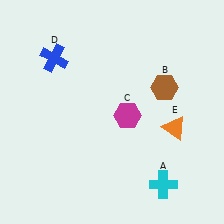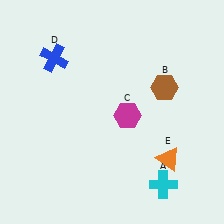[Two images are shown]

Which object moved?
The orange triangle (E) moved down.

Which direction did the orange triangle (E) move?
The orange triangle (E) moved down.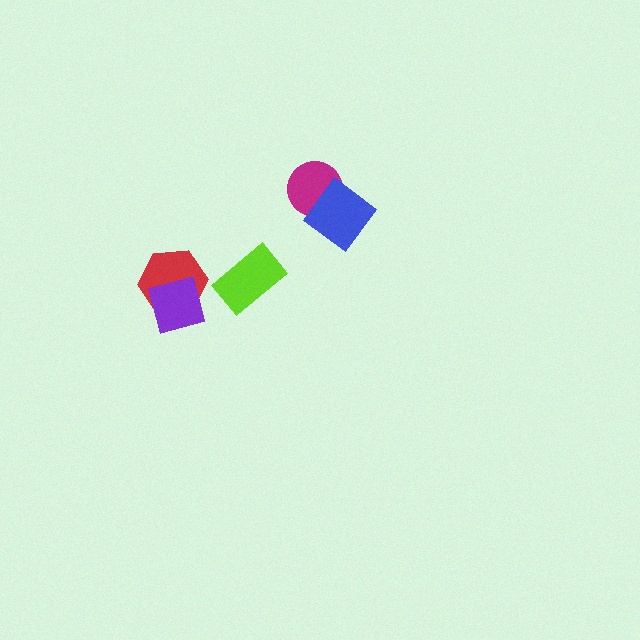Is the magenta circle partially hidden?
Yes, it is partially covered by another shape.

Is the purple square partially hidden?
No, no other shape covers it.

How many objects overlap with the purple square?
1 object overlaps with the purple square.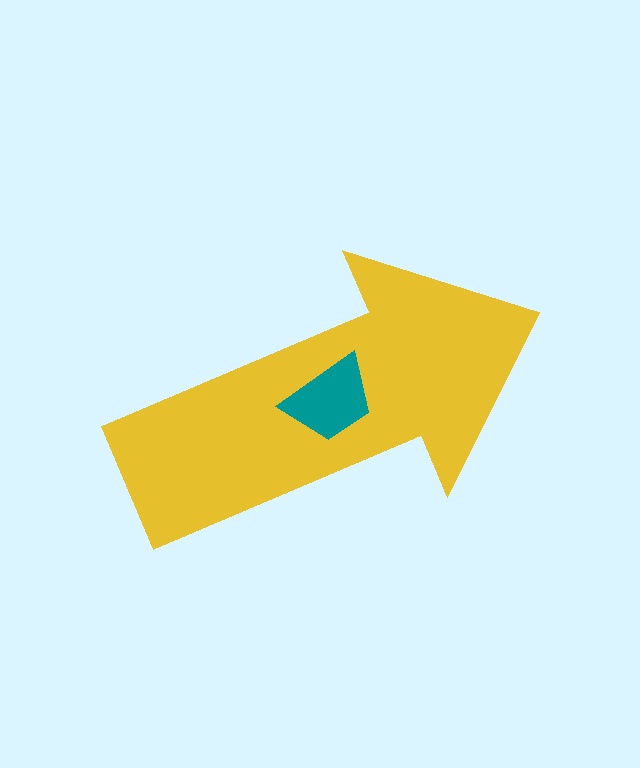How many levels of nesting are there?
2.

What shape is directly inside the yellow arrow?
The teal trapezoid.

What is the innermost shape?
The teal trapezoid.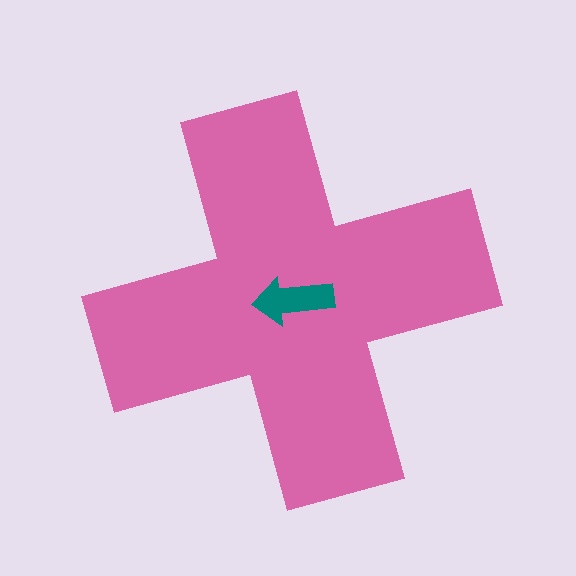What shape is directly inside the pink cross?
The teal arrow.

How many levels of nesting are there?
2.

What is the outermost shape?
The pink cross.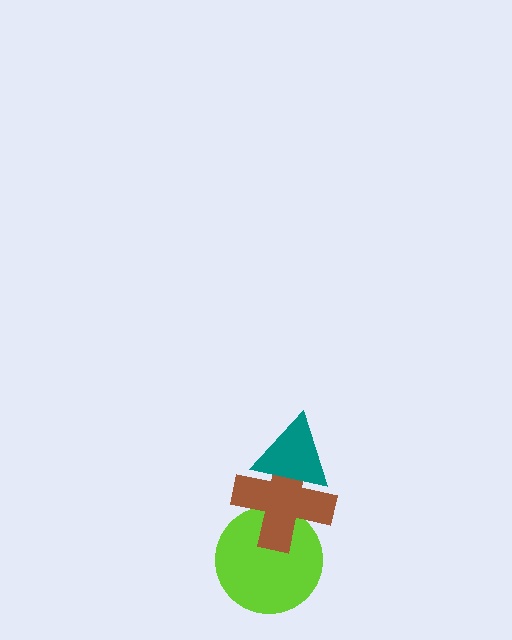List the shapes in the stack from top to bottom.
From top to bottom: the teal triangle, the brown cross, the lime circle.